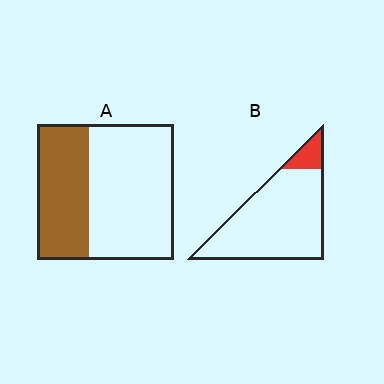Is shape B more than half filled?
No.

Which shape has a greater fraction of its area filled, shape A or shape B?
Shape A.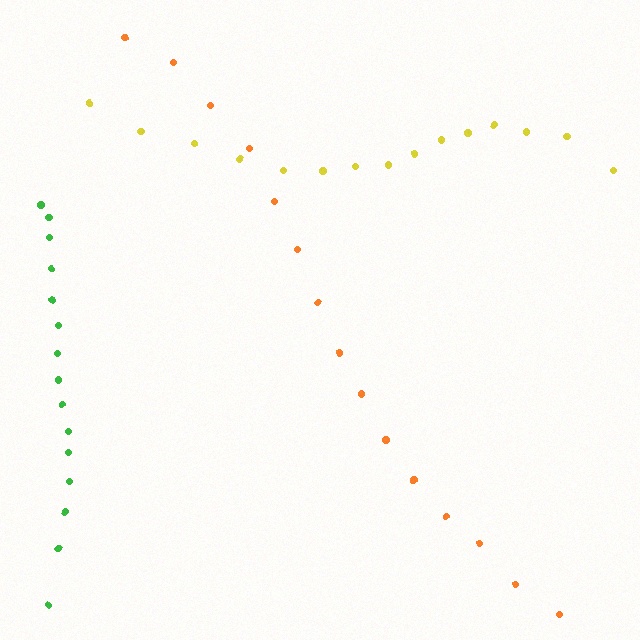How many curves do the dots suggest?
There are 3 distinct paths.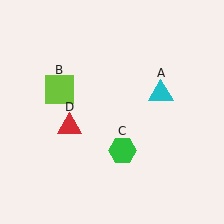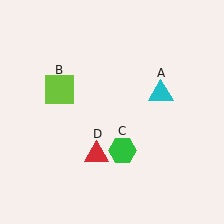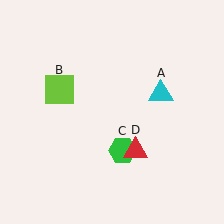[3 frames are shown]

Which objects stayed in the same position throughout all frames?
Cyan triangle (object A) and lime square (object B) and green hexagon (object C) remained stationary.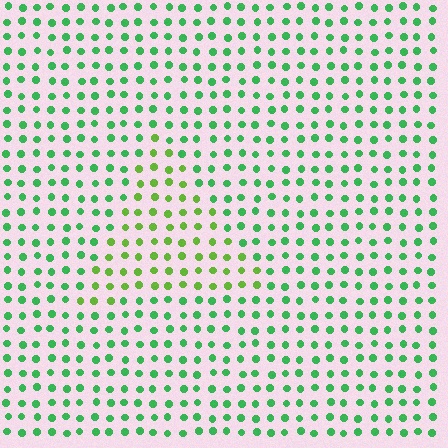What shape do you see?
I see a triangle.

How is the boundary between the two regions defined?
The boundary is defined purely by a slight shift in hue (about 35 degrees). Spacing, size, and orientation are identical on both sides.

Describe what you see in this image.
The image is filled with small green elements in a uniform arrangement. A triangle-shaped region is visible where the elements are tinted to a slightly different hue, forming a subtle color boundary.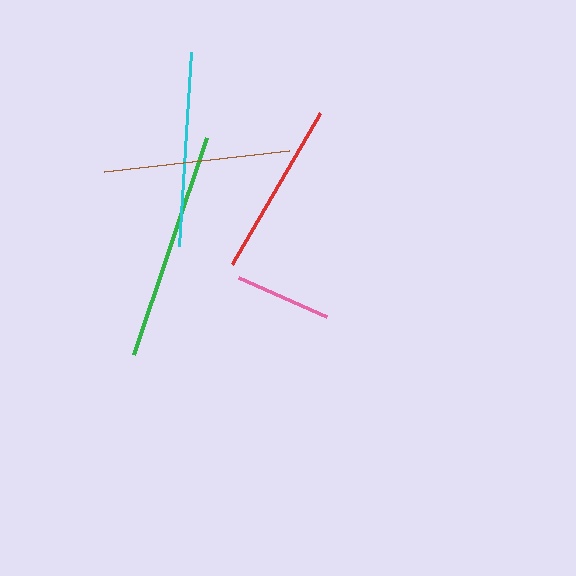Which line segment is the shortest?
The pink line is the shortest at approximately 96 pixels.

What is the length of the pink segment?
The pink segment is approximately 96 pixels long.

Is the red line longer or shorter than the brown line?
The brown line is longer than the red line.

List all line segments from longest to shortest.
From longest to shortest: green, cyan, brown, red, pink.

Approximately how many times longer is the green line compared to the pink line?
The green line is approximately 2.4 times the length of the pink line.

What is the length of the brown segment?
The brown segment is approximately 187 pixels long.